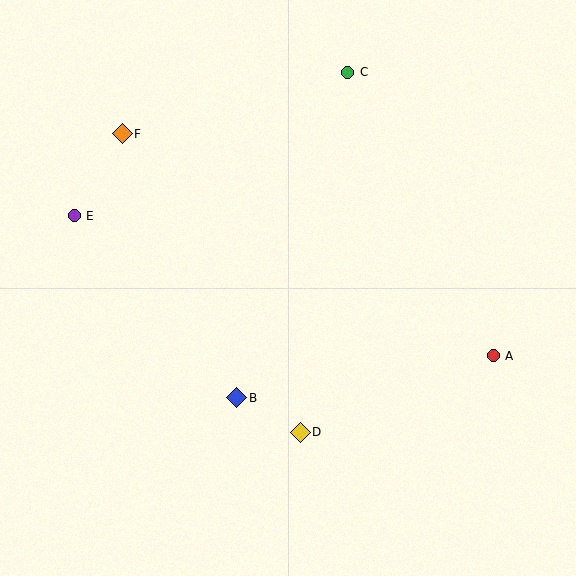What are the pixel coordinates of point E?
Point E is at (74, 216).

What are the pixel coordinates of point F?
Point F is at (122, 134).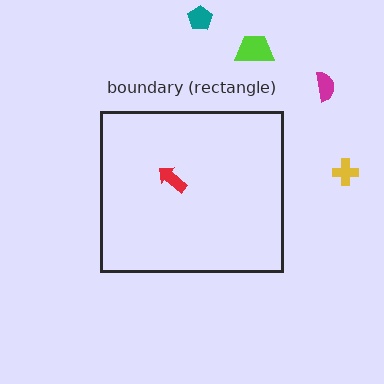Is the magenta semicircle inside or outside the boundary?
Outside.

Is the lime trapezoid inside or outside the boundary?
Outside.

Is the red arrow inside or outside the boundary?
Inside.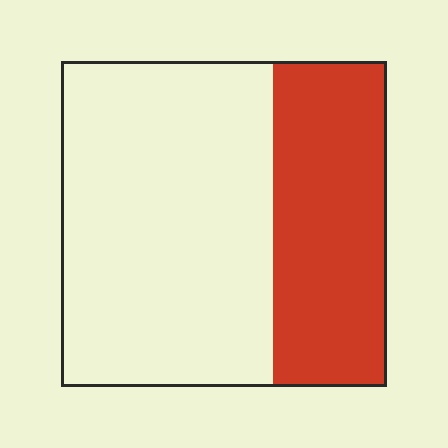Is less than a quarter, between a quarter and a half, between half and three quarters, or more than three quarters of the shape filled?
Between a quarter and a half.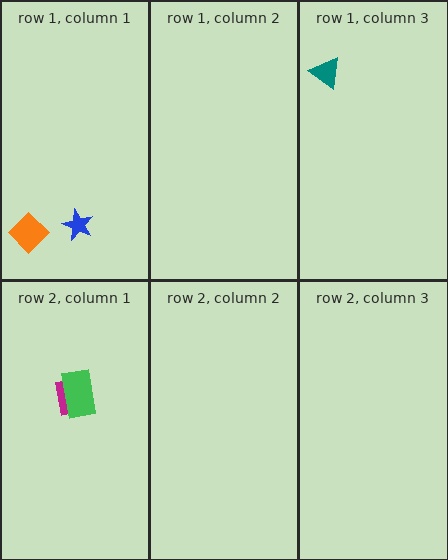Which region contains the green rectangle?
The row 2, column 1 region.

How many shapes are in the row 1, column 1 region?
2.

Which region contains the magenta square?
The row 2, column 1 region.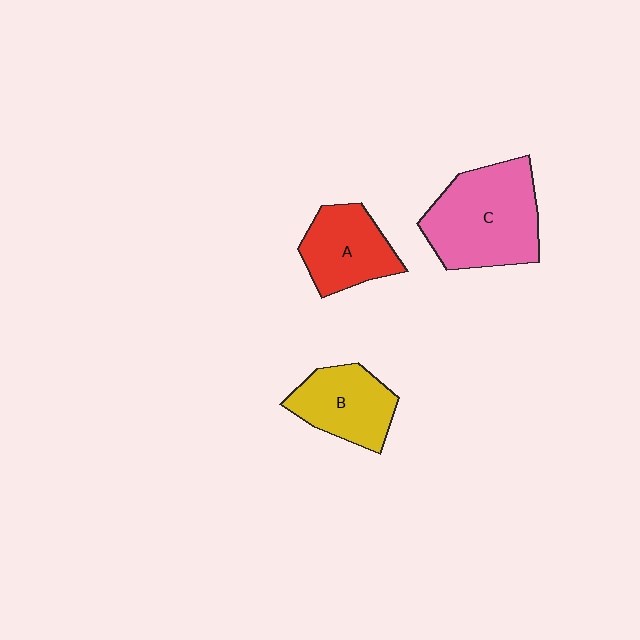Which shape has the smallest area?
Shape A (red).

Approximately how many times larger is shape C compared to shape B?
Approximately 1.6 times.